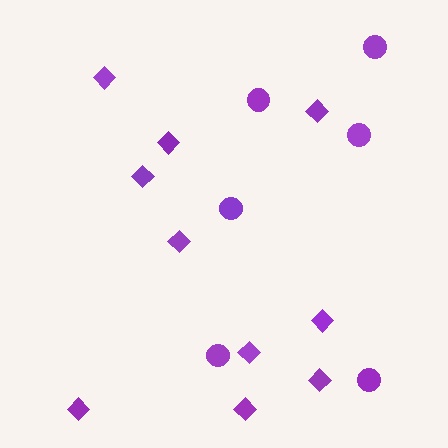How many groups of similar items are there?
There are 2 groups: one group of circles (6) and one group of diamonds (10).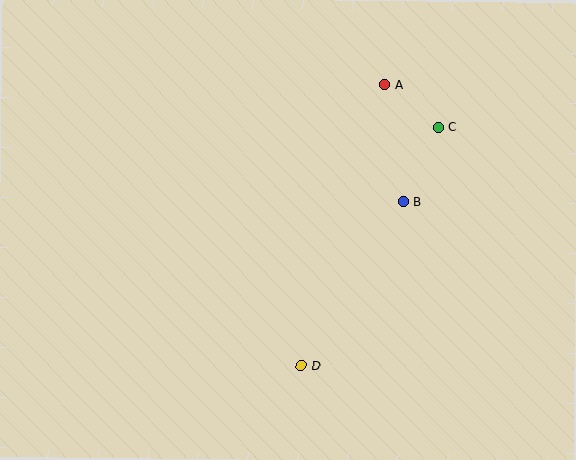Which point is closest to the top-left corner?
Point A is closest to the top-left corner.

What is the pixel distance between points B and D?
The distance between B and D is 193 pixels.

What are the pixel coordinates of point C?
Point C is at (438, 127).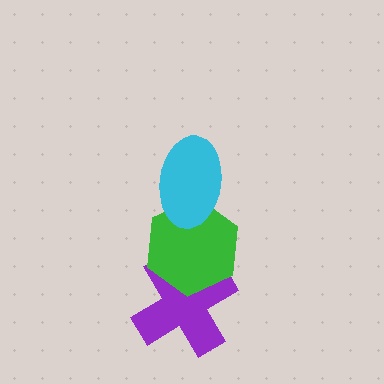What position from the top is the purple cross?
The purple cross is 3rd from the top.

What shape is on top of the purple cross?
The green hexagon is on top of the purple cross.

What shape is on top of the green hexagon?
The cyan ellipse is on top of the green hexagon.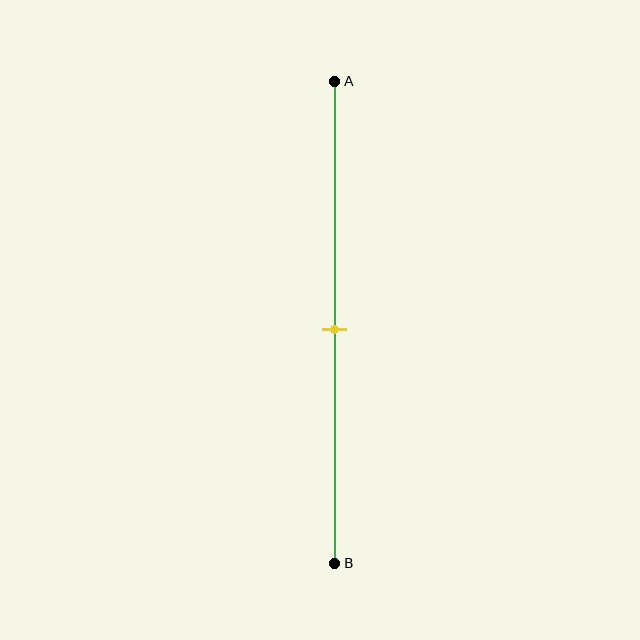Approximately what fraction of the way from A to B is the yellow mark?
The yellow mark is approximately 50% of the way from A to B.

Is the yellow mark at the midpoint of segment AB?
Yes, the mark is approximately at the midpoint.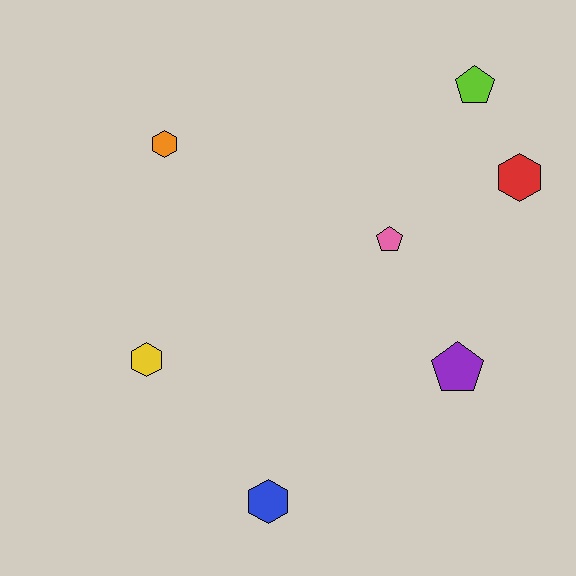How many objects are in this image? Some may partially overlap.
There are 7 objects.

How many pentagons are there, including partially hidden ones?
There are 3 pentagons.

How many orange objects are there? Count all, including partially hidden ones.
There is 1 orange object.